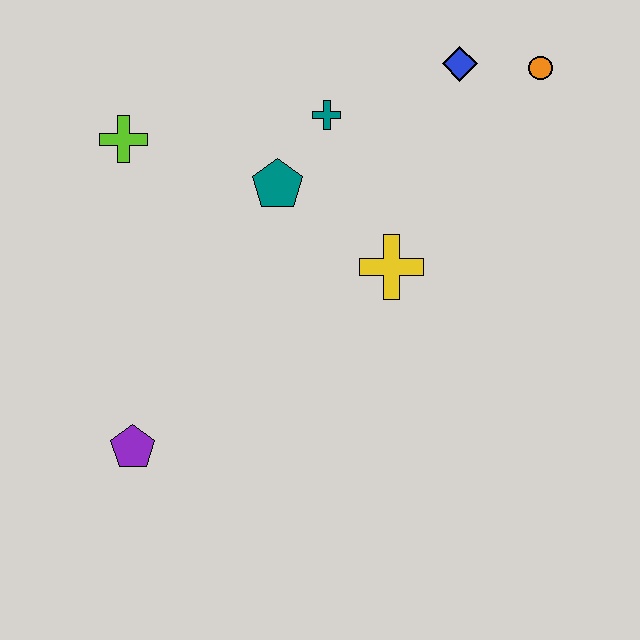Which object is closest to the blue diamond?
The orange circle is closest to the blue diamond.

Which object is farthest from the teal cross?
The purple pentagon is farthest from the teal cross.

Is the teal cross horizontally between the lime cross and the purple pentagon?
No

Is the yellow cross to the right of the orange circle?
No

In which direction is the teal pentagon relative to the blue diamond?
The teal pentagon is to the left of the blue diamond.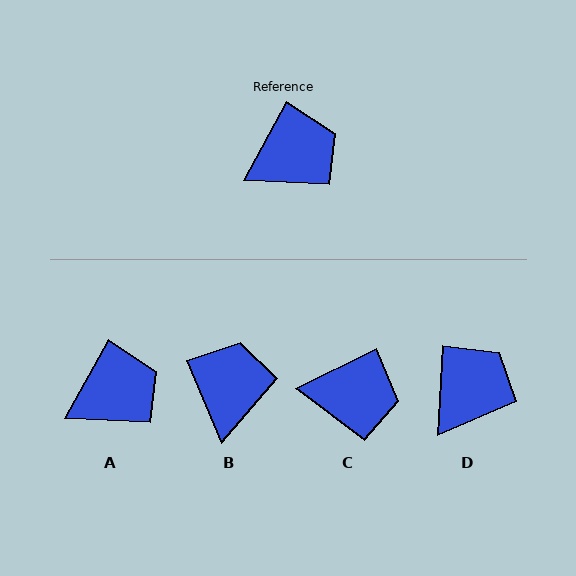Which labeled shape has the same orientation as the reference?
A.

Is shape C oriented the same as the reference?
No, it is off by about 35 degrees.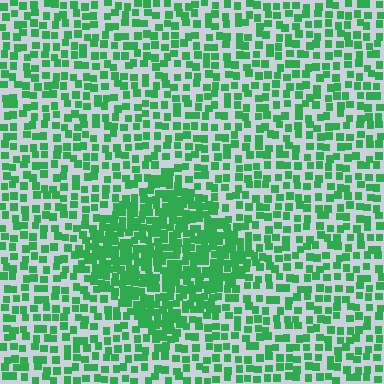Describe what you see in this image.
The image contains small green elements arranged at two different densities. A diamond-shaped region is visible where the elements are more densely packed than the surrounding area.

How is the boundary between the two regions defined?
The boundary is defined by a change in element density (approximately 2.1x ratio). All elements are the same color, size, and shape.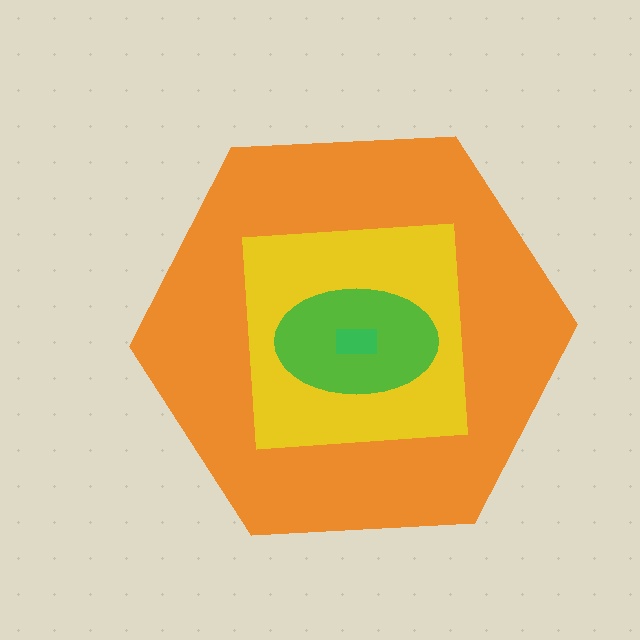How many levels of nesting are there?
4.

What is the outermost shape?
The orange hexagon.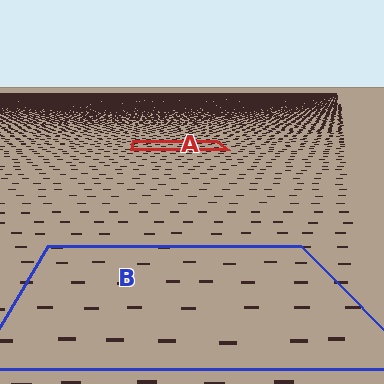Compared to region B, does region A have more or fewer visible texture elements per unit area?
Region A has more texture elements per unit area — they are packed more densely because it is farther away.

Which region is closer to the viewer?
Region B is closer. The texture elements there are larger and more spread out.